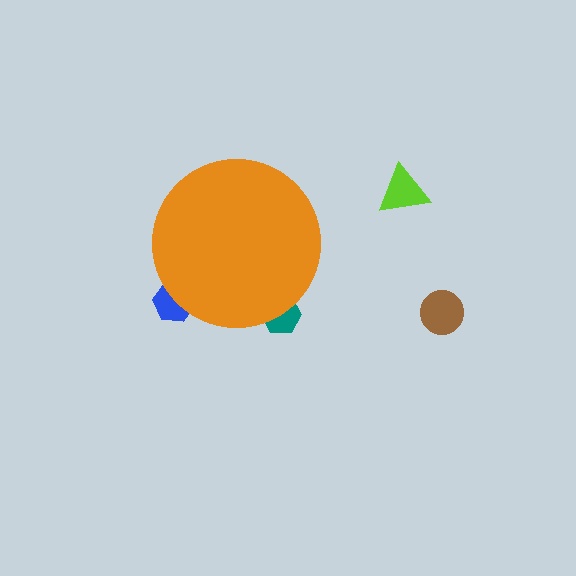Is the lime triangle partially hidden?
No, the lime triangle is fully visible.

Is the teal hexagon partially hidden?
Yes, the teal hexagon is partially hidden behind the orange circle.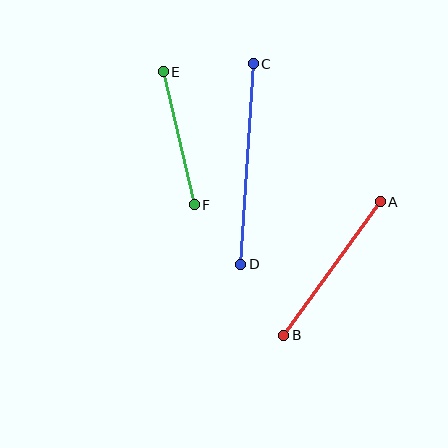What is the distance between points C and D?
The distance is approximately 201 pixels.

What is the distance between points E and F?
The distance is approximately 137 pixels.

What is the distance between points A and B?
The distance is approximately 165 pixels.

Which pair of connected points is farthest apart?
Points C and D are farthest apart.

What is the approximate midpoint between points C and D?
The midpoint is at approximately (247, 164) pixels.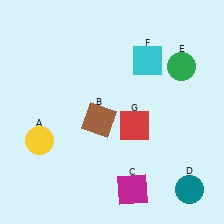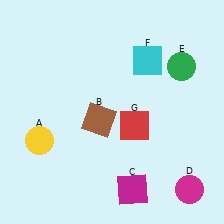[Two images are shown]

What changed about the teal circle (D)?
In Image 1, D is teal. In Image 2, it changed to magenta.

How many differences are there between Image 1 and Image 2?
There is 1 difference between the two images.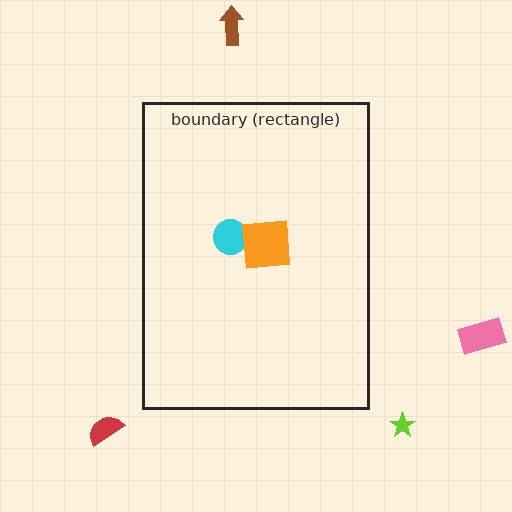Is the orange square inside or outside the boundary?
Inside.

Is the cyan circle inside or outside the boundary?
Inside.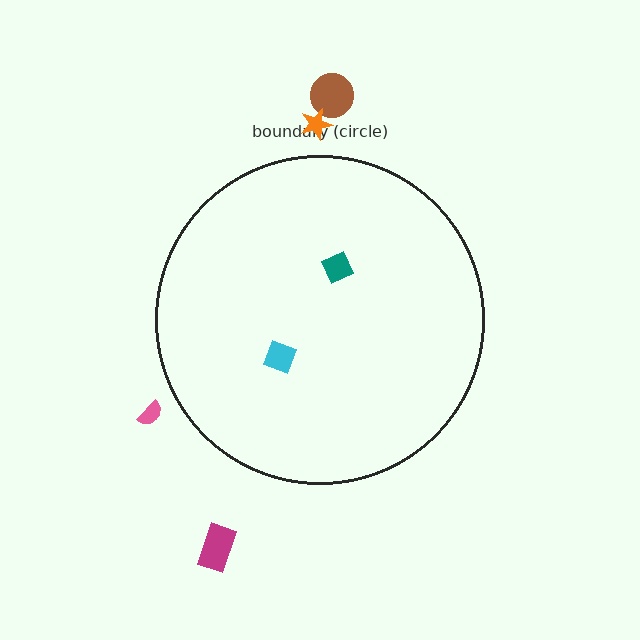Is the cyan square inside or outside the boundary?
Inside.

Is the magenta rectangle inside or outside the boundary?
Outside.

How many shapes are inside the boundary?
2 inside, 4 outside.